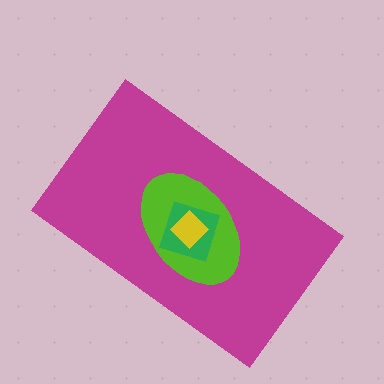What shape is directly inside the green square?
The yellow diamond.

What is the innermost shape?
The yellow diamond.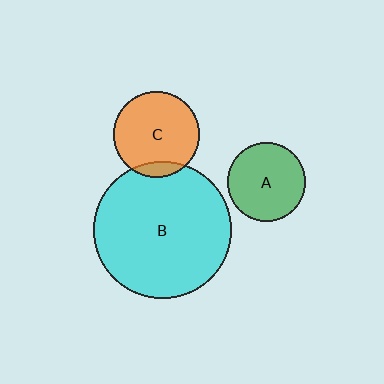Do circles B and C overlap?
Yes.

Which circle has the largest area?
Circle B (cyan).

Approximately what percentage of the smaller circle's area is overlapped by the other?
Approximately 10%.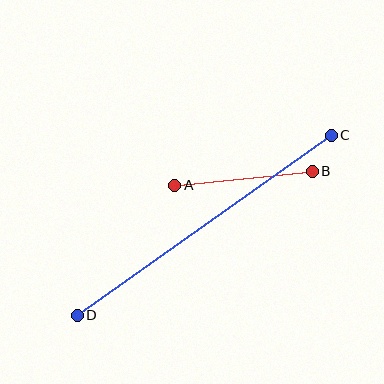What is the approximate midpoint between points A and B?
The midpoint is at approximately (243, 178) pixels.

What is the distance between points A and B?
The distance is approximately 138 pixels.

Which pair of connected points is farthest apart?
Points C and D are farthest apart.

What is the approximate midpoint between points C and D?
The midpoint is at approximately (204, 225) pixels.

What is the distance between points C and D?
The distance is approximately 312 pixels.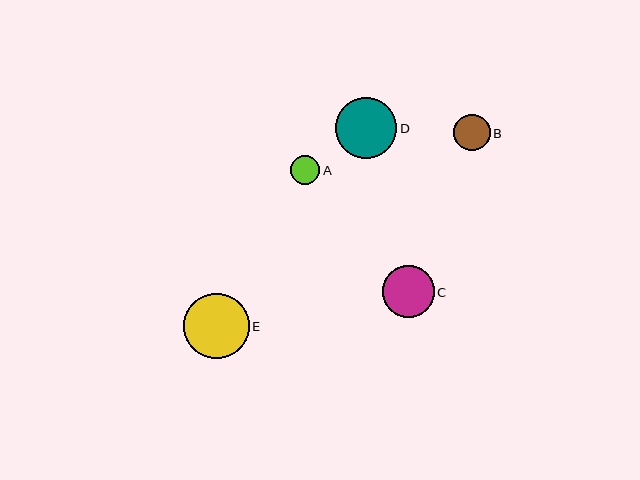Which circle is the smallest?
Circle A is the smallest with a size of approximately 29 pixels.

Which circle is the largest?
Circle E is the largest with a size of approximately 65 pixels.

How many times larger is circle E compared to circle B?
Circle E is approximately 1.8 times the size of circle B.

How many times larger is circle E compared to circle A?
Circle E is approximately 2.2 times the size of circle A.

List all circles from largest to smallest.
From largest to smallest: E, D, C, B, A.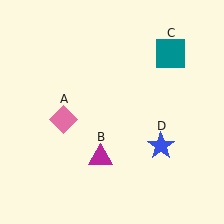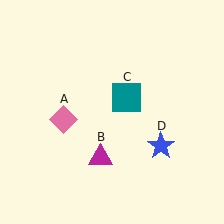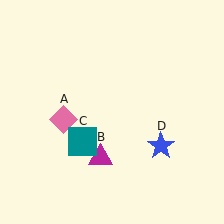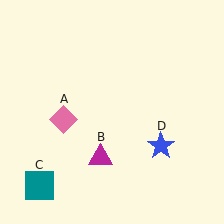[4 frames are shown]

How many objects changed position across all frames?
1 object changed position: teal square (object C).